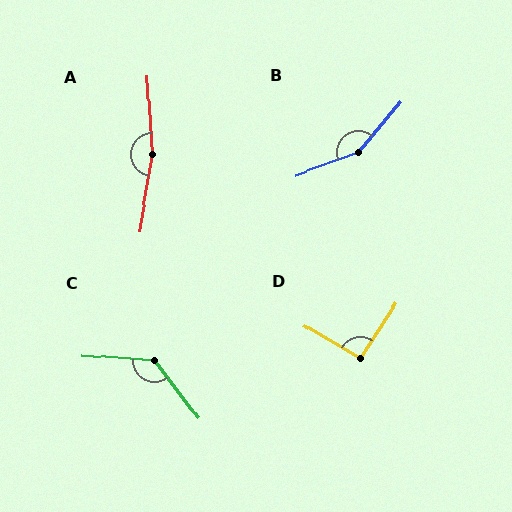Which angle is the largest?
A, at approximately 167 degrees.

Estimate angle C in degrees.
Approximately 131 degrees.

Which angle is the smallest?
D, at approximately 93 degrees.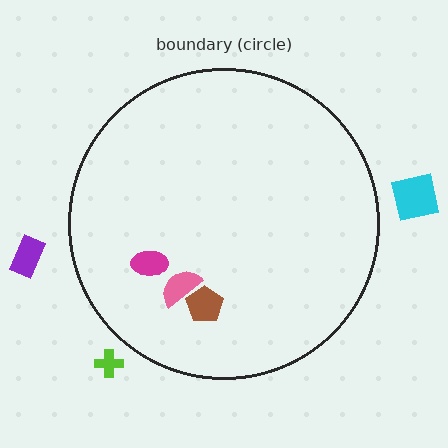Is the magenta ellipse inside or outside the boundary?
Inside.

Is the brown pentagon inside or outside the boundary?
Inside.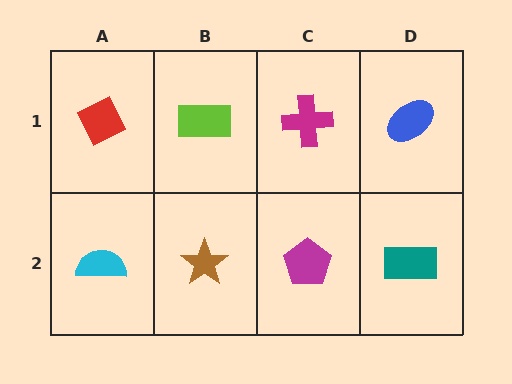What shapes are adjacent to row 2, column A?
A red diamond (row 1, column A), a brown star (row 2, column B).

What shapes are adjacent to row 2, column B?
A lime rectangle (row 1, column B), a cyan semicircle (row 2, column A), a magenta pentagon (row 2, column C).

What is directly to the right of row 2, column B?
A magenta pentagon.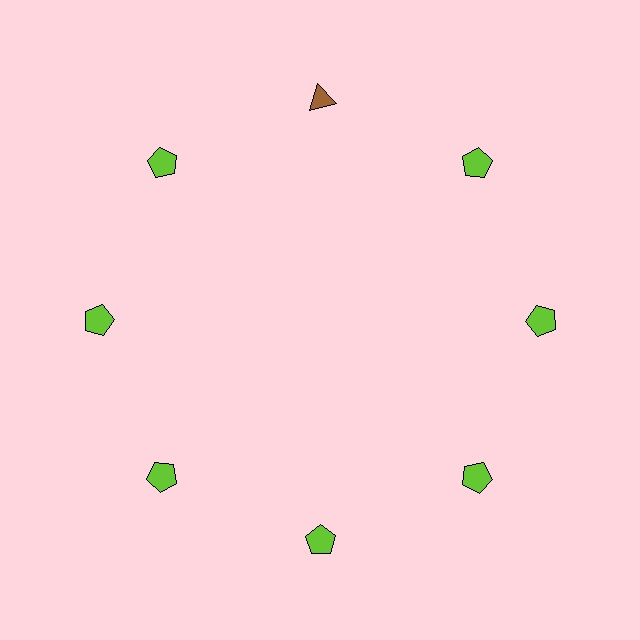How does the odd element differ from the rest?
It differs in both color (brown instead of lime) and shape (triangle instead of pentagon).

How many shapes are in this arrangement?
There are 8 shapes arranged in a ring pattern.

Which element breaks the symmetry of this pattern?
The brown triangle at roughly the 12 o'clock position breaks the symmetry. All other shapes are lime pentagons.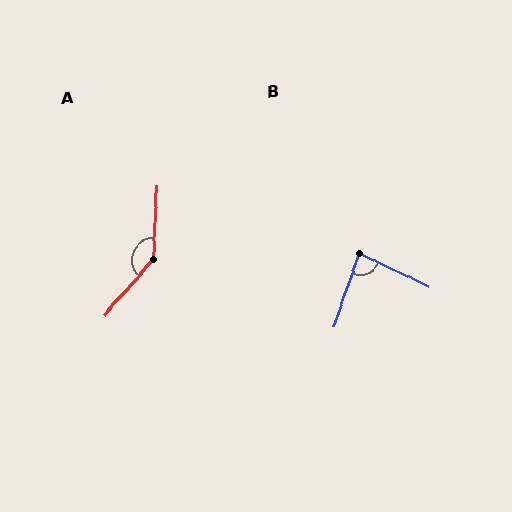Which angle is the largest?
A, at approximately 142 degrees.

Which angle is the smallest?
B, at approximately 83 degrees.